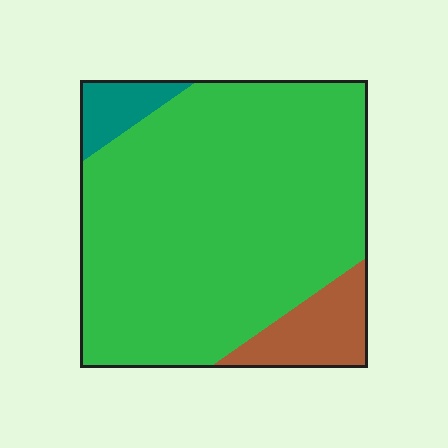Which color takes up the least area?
Teal, at roughly 5%.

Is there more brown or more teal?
Brown.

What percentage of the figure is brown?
Brown covers about 10% of the figure.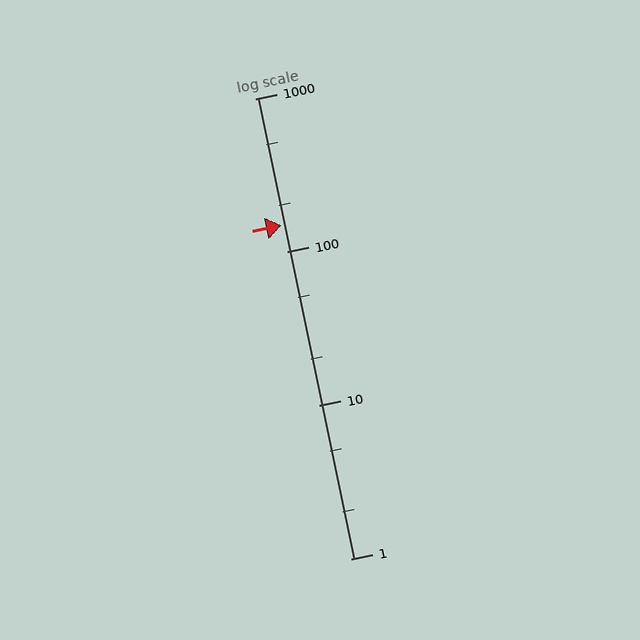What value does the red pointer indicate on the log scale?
The pointer indicates approximately 150.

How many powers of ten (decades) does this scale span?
The scale spans 3 decades, from 1 to 1000.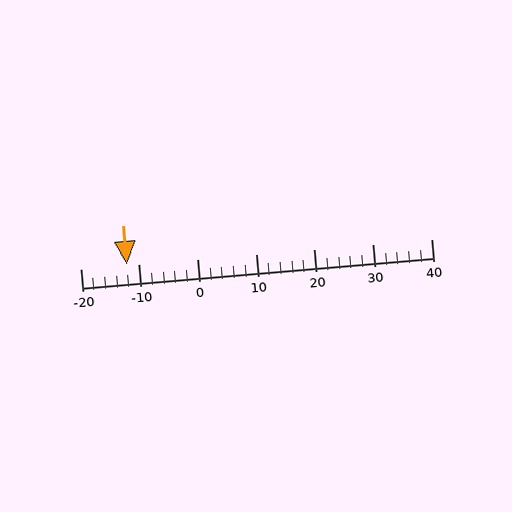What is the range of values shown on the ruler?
The ruler shows values from -20 to 40.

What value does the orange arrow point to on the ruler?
The orange arrow points to approximately -12.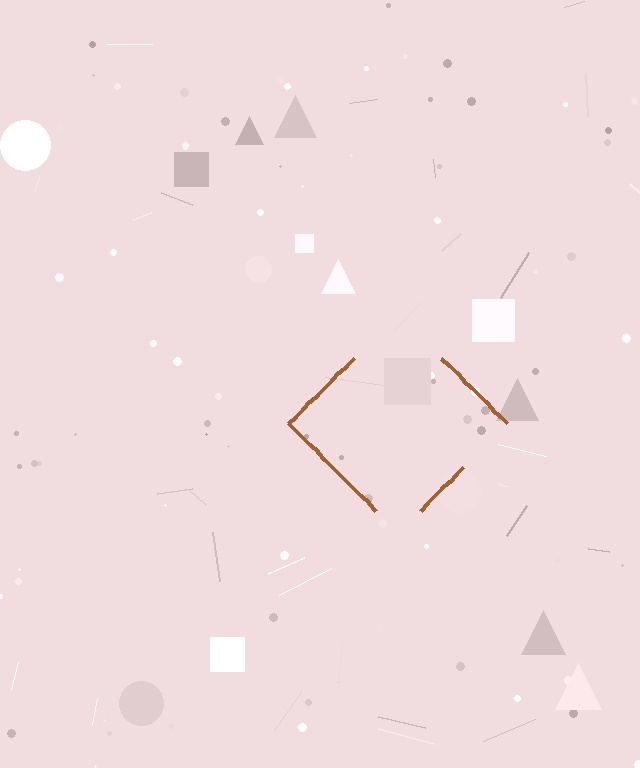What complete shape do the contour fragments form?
The contour fragments form a diamond.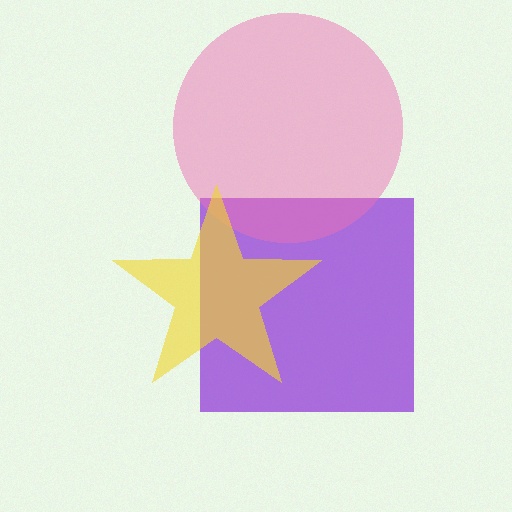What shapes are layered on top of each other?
The layered shapes are: a purple square, a pink circle, a yellow star.